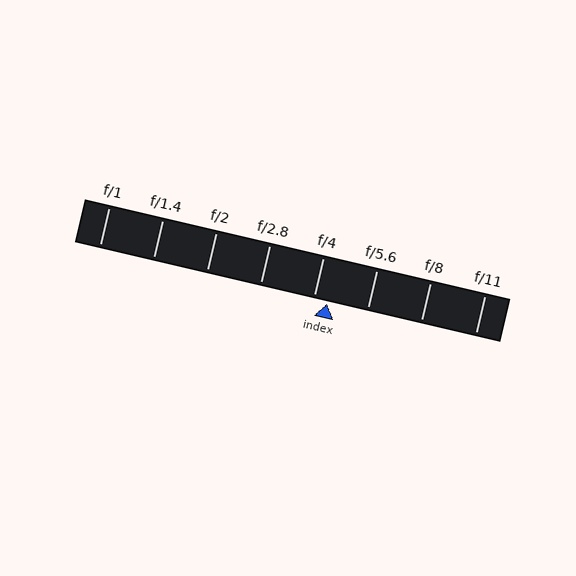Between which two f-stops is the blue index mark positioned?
The index mark is between f/4 and f/5.6.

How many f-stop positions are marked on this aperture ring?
There are 8 f-stop positions marked.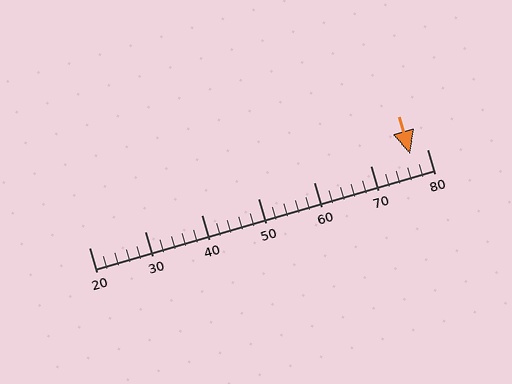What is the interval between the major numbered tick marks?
The major tick marks are spaced 10 units apart.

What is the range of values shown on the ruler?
The ruler shows values from 20 to 80.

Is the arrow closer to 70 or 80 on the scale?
The arrow is closer to 80.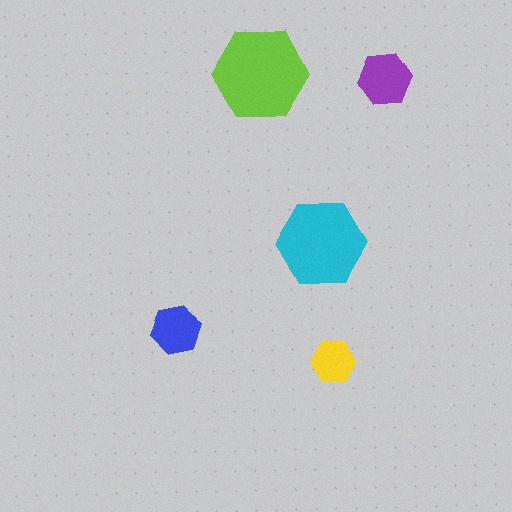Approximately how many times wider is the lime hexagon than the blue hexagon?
About 2 times wider.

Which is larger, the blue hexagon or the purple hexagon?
The purple one.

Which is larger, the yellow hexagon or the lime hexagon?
The lime one.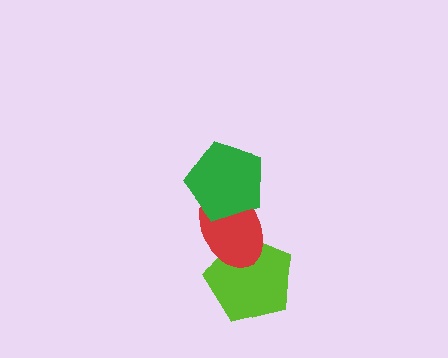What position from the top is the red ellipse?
The red ellipse is 2nd from the top.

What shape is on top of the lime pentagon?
The red ellipse is on top of the lime pentagon.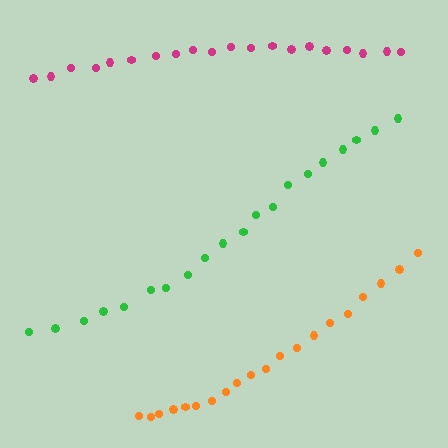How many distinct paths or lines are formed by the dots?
There are 3 distinct paths.